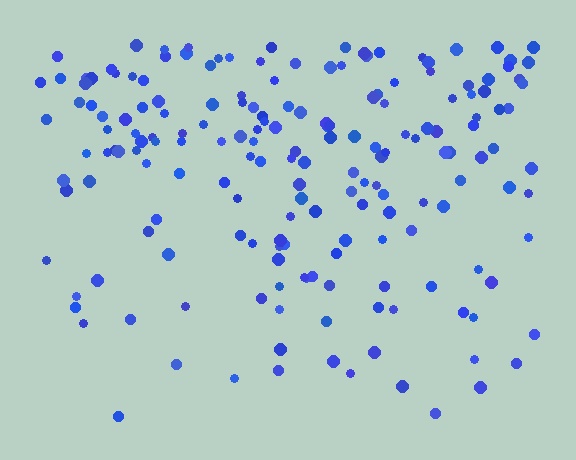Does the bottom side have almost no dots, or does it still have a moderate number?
Still a moderate number, just noticeably fewer than the top.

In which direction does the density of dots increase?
From bottom to top, with the top side densest.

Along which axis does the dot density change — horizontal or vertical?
Vertical.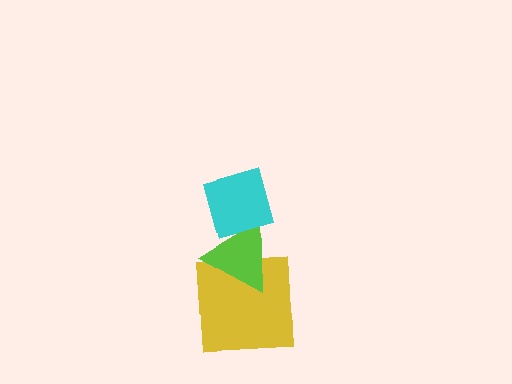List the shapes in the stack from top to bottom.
From top to bottom: the cyan diamond, the lime triangle, the yellow square.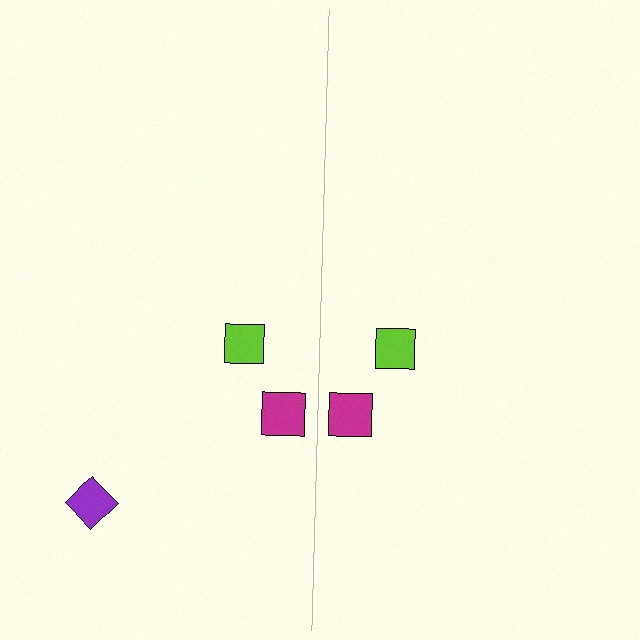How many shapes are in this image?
There are 5 shapes in this image.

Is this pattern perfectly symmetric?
No, the pattern is not perfectly symmetric. A purple diamond is missing from the right side.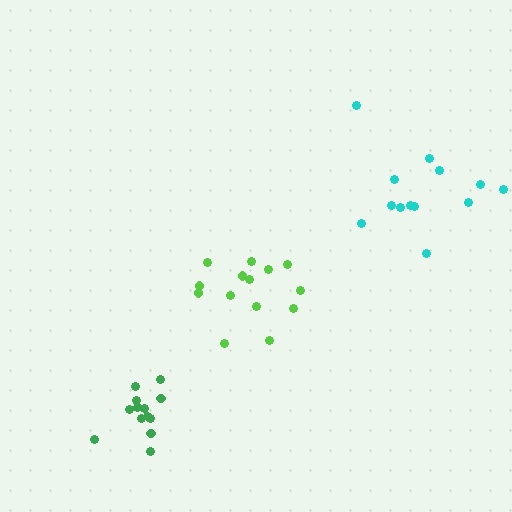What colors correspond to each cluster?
The clusters are colored: lime, cyan, green.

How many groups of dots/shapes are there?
There are 3 groups.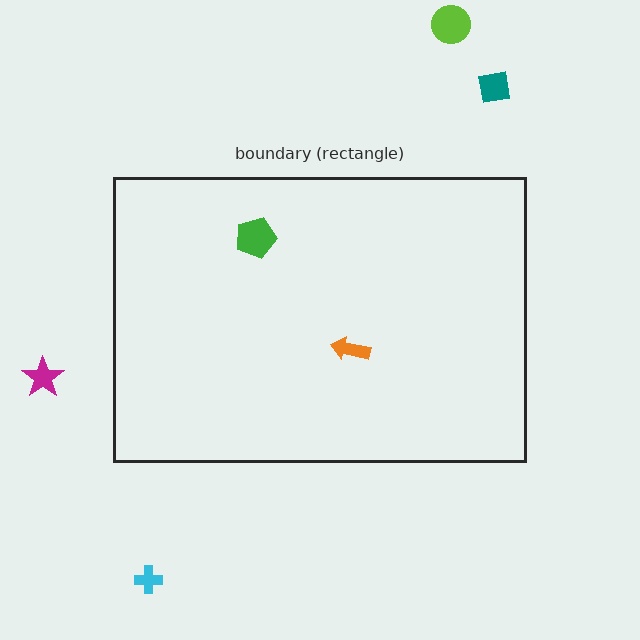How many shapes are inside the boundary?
2 inside, 4 outside.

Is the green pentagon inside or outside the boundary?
Inside.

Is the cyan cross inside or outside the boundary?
Outside.